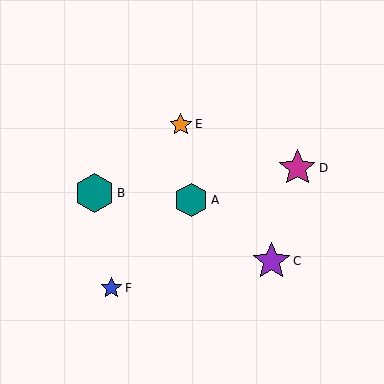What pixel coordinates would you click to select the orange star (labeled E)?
Click at (181, 124) to select the orange star E.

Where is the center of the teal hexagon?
The center of the teal hexagon is at (95, 193).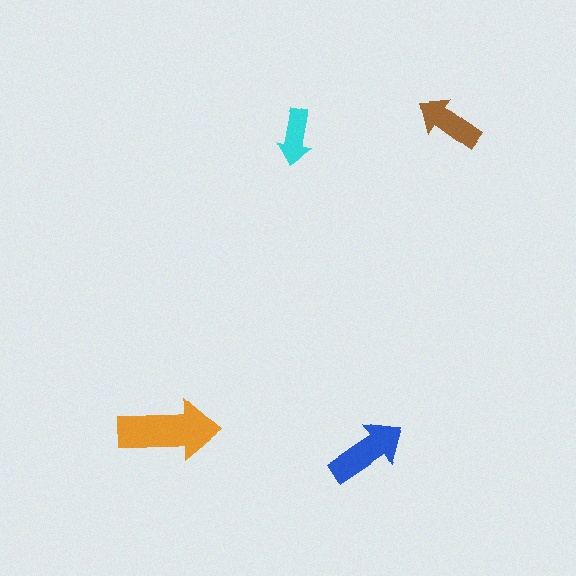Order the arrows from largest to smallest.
the orange one, the blue one, the brown one, the cyan one.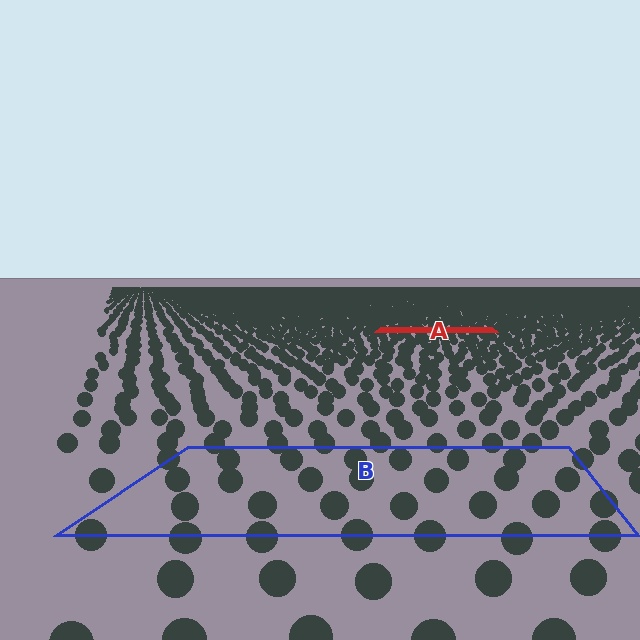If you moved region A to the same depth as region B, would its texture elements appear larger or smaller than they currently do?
They would appear larger. At a closer depth, the same texture elements are projected at a bigger on-screen size.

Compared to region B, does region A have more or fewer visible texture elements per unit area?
Region A has more texture elements per unit area — they are packed more densely because it is farther away.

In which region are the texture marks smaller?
The texture marks are smaller in region A, because it is farther away.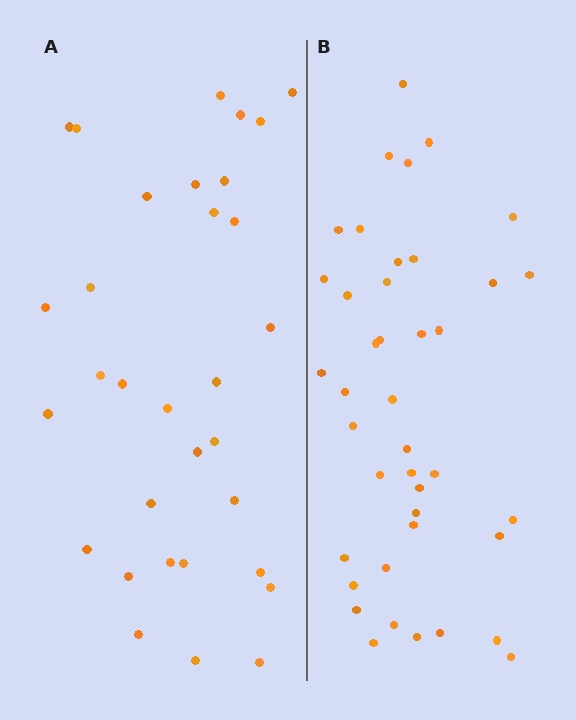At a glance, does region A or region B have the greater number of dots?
Region B (the right region) has more dots.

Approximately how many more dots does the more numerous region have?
Region B has roughly 8 or so more dots than region A.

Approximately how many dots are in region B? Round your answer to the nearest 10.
About 40 dots. (The exact count is 41, which rounds to 40.)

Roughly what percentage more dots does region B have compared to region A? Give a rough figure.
About 30% more.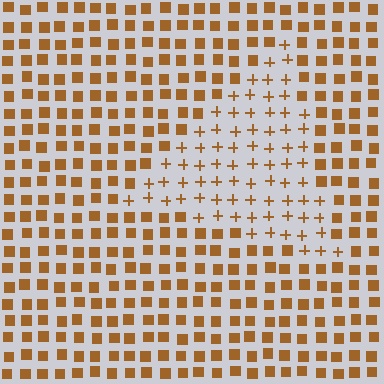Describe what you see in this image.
The image is filled with small brown elements arranged in a uniform grid. A triangle-shaped region contains plus signs, while the surrounding area contains squares. The boundary is defined purely by the change in element shape.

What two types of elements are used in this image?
The image uses plus signs inside the triangle region and squares outside it.